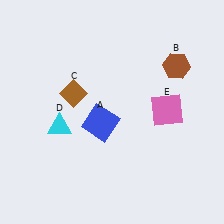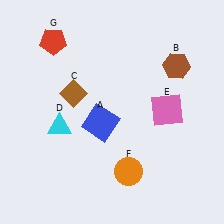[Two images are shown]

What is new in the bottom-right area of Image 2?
An orange circle (F) was added in the bottom-right area of Image 2.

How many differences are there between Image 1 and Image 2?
There are 2 differences between the two images.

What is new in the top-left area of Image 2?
A red pentagon (G) was added in the top-left area of Image 2.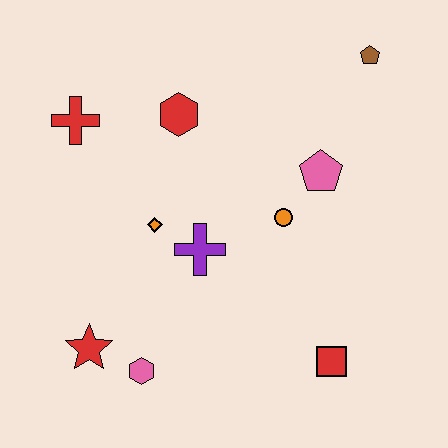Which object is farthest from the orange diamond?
The brown pentagon is farthest from the orange diamond.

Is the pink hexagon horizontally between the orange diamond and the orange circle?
No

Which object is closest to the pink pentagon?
The orange circle is closest to the pink pentagon.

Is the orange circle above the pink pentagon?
No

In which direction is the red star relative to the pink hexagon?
The red star is to the left of the pink hexagon.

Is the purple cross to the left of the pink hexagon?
No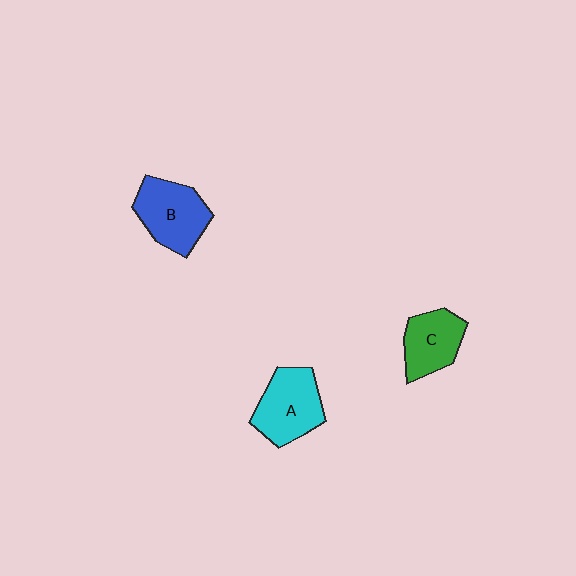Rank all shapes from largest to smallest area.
From largest to smallest: A (cyan), B (blue), C (green).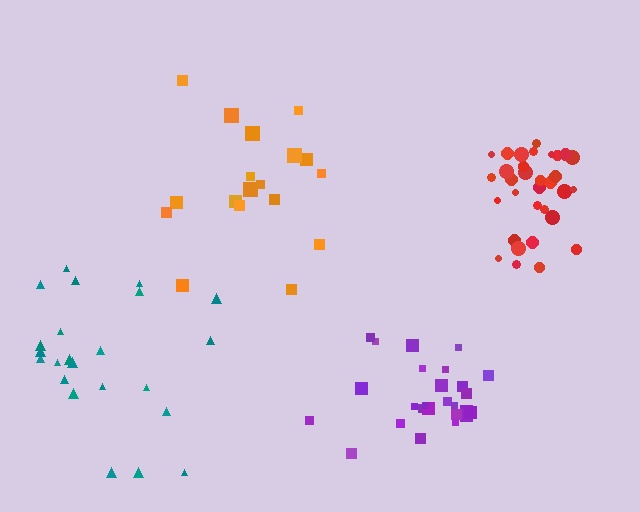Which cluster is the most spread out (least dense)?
Orange.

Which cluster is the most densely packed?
Red.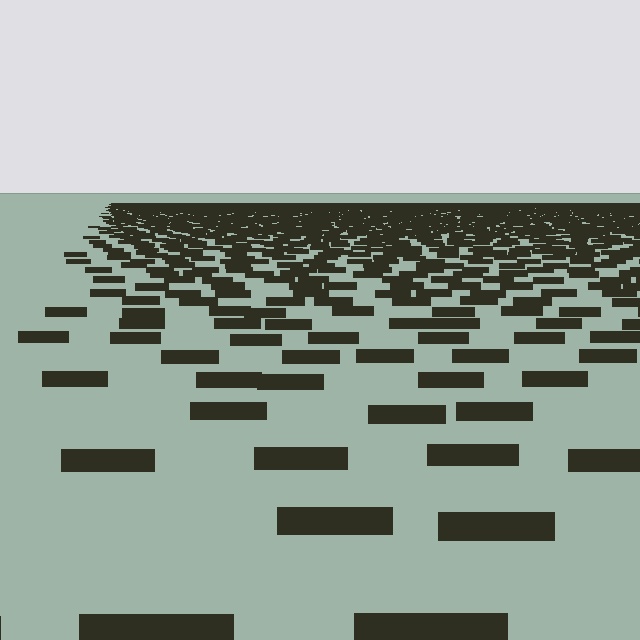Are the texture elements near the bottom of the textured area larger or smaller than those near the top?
Larger. Near the bottom, elements are closer to the viewer and appear at a bigger on-screen size.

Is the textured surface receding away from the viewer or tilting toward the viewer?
The surface is receding away from the viewer. Texture elements get smaller and denser toward the top.